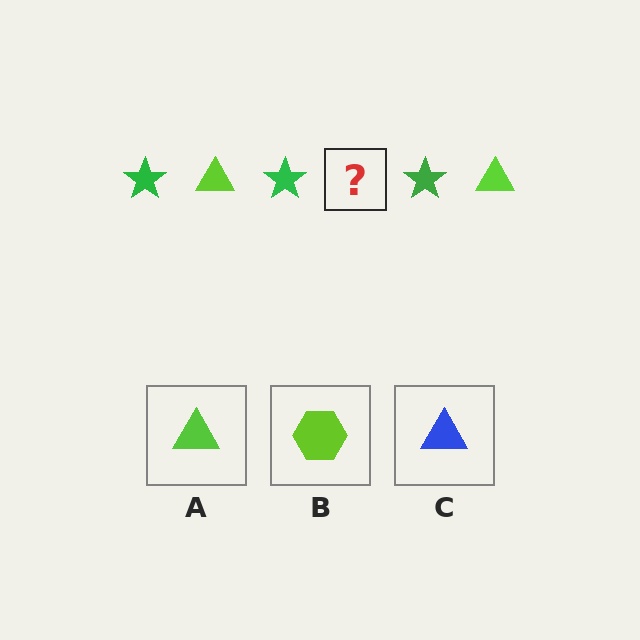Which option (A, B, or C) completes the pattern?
A.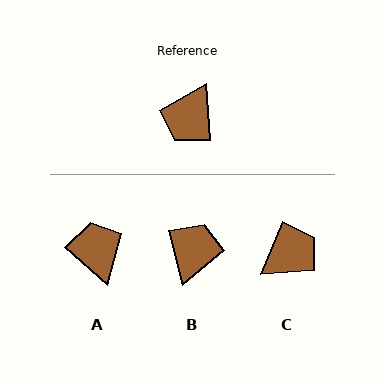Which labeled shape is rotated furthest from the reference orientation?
B, about 170 degrees away.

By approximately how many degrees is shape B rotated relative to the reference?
Approximately 170 degrees clockwise.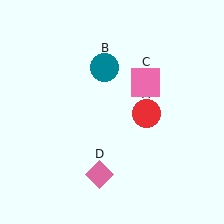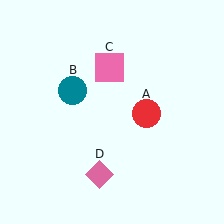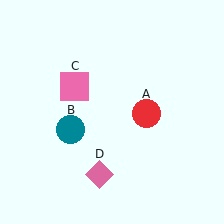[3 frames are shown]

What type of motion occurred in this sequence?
The teal circle (object B), pink square (object C) rotated counterclockwise around the center of the scene.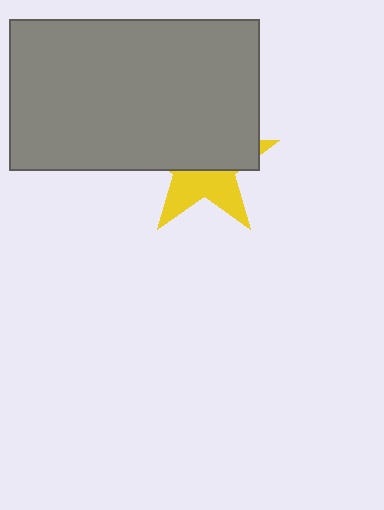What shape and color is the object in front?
The object in front is a gray rectangle.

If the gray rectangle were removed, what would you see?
You would see the complete yellow star.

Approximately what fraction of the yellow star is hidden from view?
Roughly 59% of the yellow star is hidden behind the gray rectangle.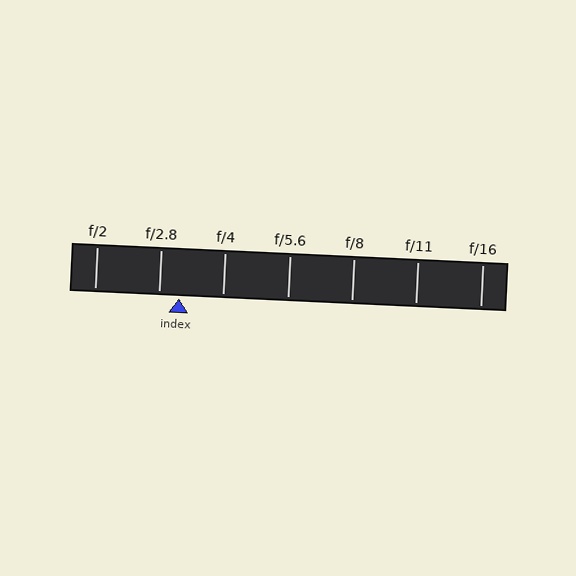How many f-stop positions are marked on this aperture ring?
There are 7 f-stop positions marked.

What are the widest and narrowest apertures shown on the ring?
The widest aperture shown is f/2 and the narrowest is f/16.